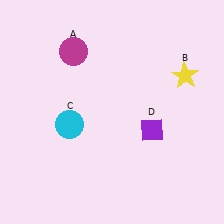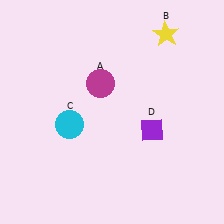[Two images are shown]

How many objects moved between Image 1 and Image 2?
2 objects moved between the two images.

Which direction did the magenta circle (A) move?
The magenta circle (A) moved down.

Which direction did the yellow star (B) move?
The yellow star (B) moved up.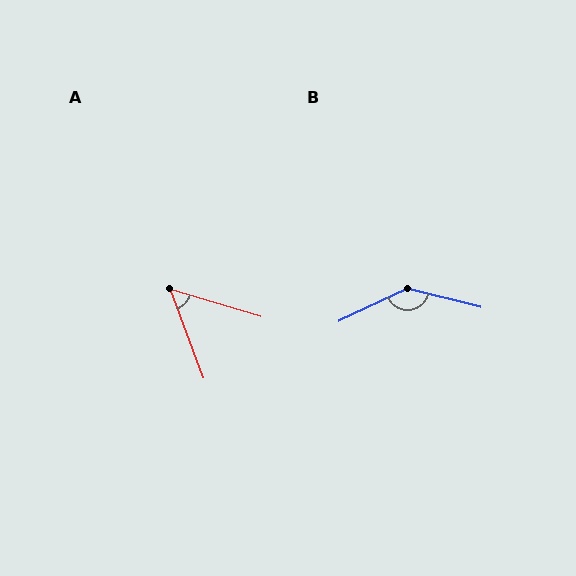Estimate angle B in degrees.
Approximately 141 degrees.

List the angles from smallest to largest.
A (53°), B (141°).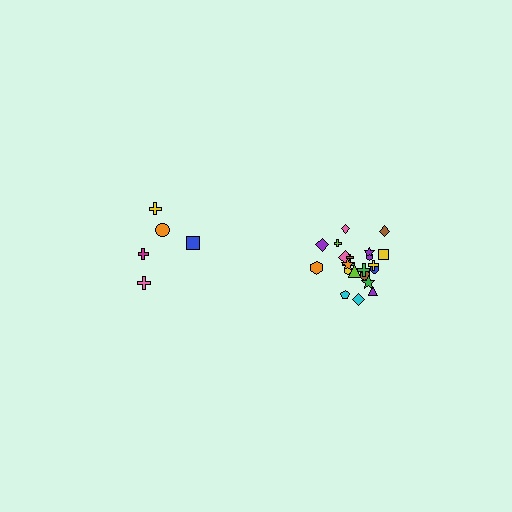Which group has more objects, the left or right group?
The right group.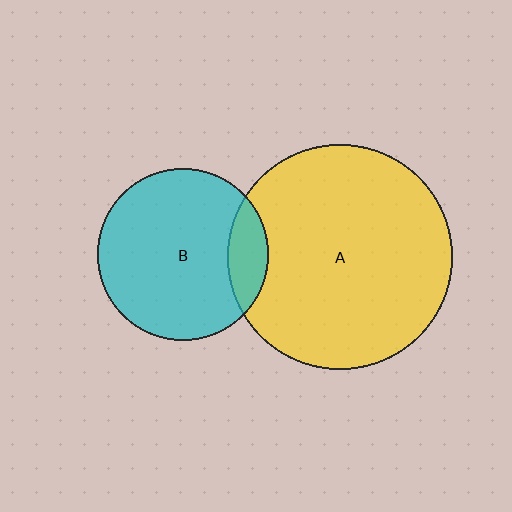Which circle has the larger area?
Circle A (yellow).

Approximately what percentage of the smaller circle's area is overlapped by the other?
Approximately 15%.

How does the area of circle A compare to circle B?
Approximately 1.7 times.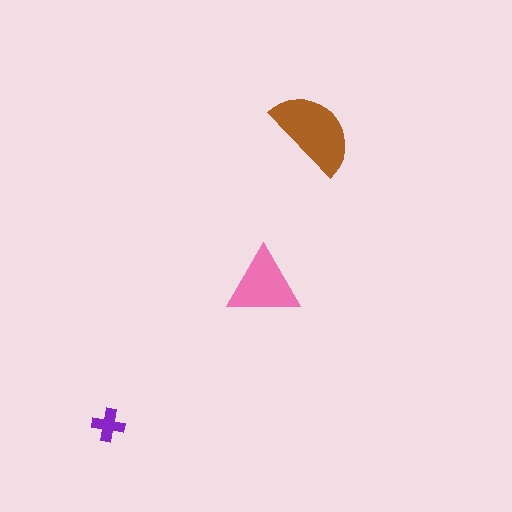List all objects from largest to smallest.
The brown semicircle, the pink triangle, the purple cross.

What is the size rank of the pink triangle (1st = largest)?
2nd.